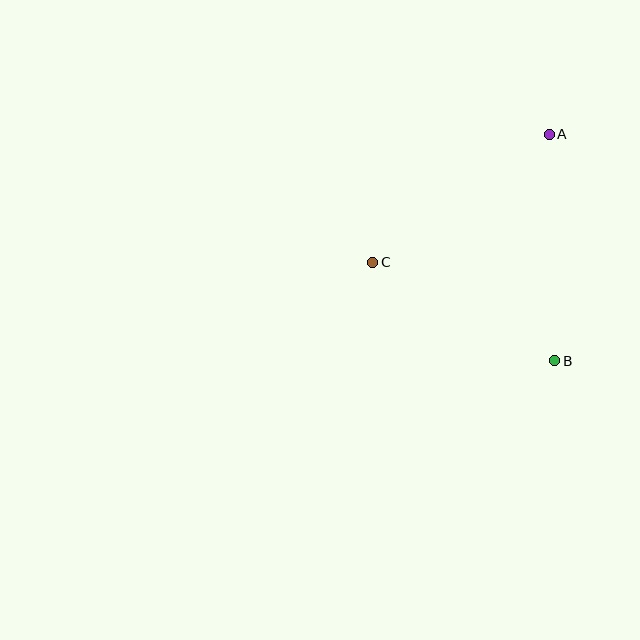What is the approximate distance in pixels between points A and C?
The distance between A and C is approximately 218 pixels.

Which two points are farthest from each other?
Points A and B are farthest from each other.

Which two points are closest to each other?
Points B and C are closest to each other.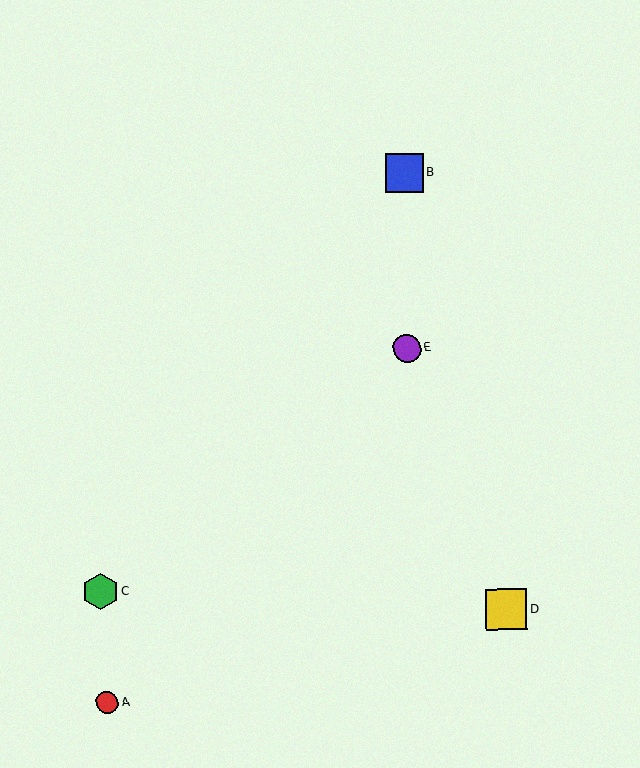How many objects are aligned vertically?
2 objects (B, E) are aligned vertically.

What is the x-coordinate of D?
Object D is at x≈506.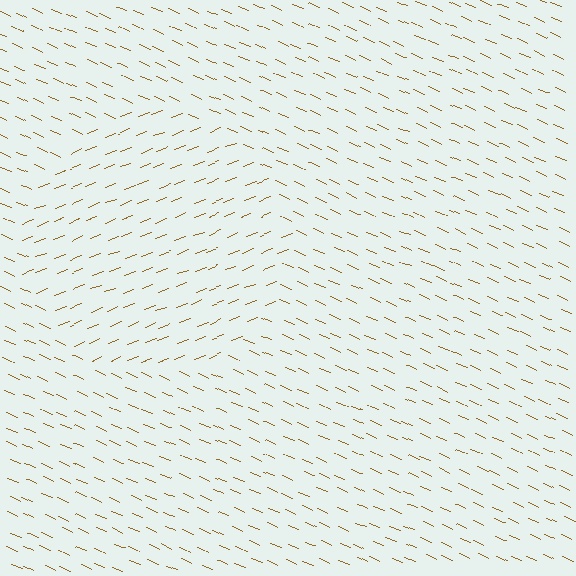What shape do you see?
I see a circle.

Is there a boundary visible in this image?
Yes, there is a texture boundary formed by a change in line orientation.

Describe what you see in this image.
The image is filled with small brown line segments. A circle region in the image has lines oriented differently from the surrounding lines, creating a visible texture boundary.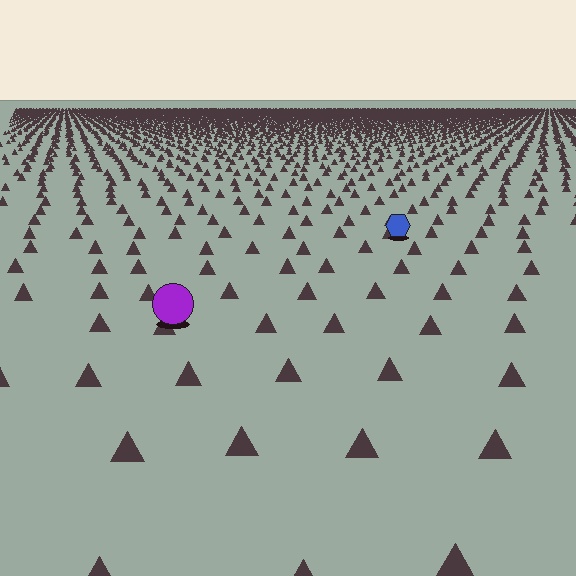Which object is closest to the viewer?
The purple circle is closest. The texture marks near it are larger and more spread out.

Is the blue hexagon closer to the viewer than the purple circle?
No. The purple circle is closer — you can tell from the texture gradient: the ground texture is coarser near it.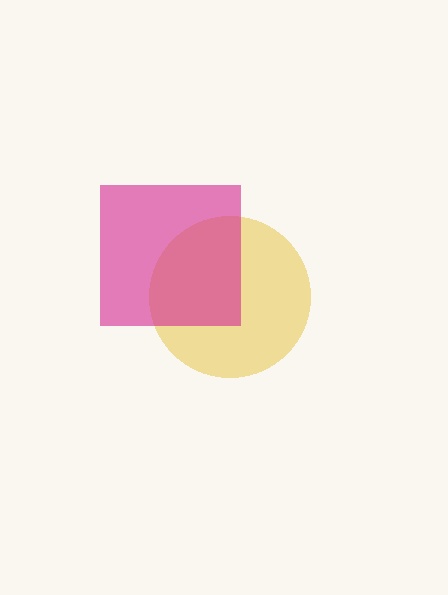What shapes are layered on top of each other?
The layered shapes are: a yellow circle, a magenta square.